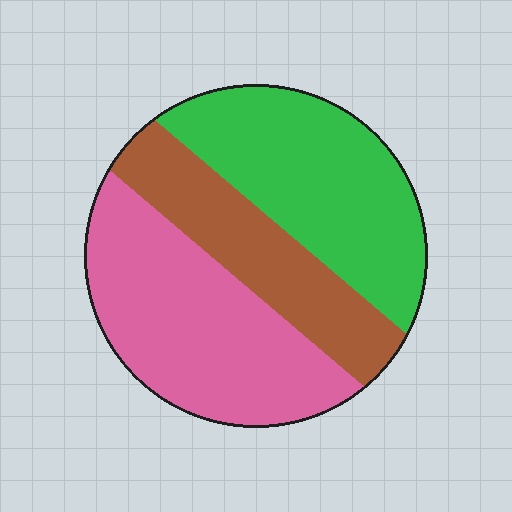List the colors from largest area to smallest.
From largest to smallest: pink, green, brown.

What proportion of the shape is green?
Green takes up about three eighths (3/8) of the shape.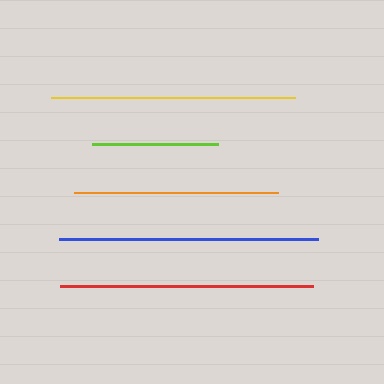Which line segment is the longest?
The blue line is the longest at approximately 259 pixels.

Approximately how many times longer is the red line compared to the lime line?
The red line is approximately 2.0 times the length of the lime line.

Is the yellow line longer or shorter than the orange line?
The yellow line is longer than the orange line.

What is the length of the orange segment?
The orange segment is approximately 204 pixels long.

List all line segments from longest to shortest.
From longest to shortest: blue, red, yellow, orange, lime.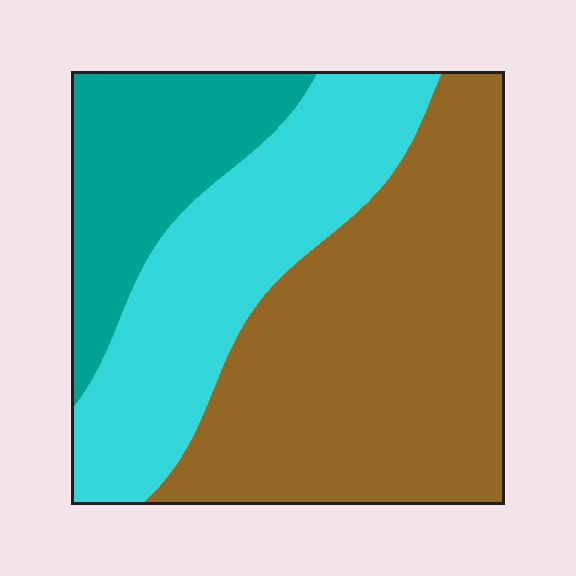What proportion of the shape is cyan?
Cyan takes up between a quarter and a half of the shape.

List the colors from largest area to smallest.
From largest to smallest: brown, cyan, teal.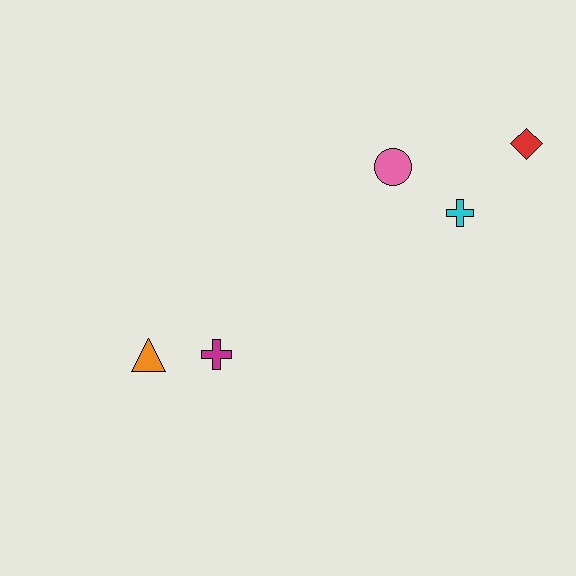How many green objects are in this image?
There are no green objects.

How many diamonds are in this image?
There is 1 diamond.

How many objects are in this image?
There are 5 objects.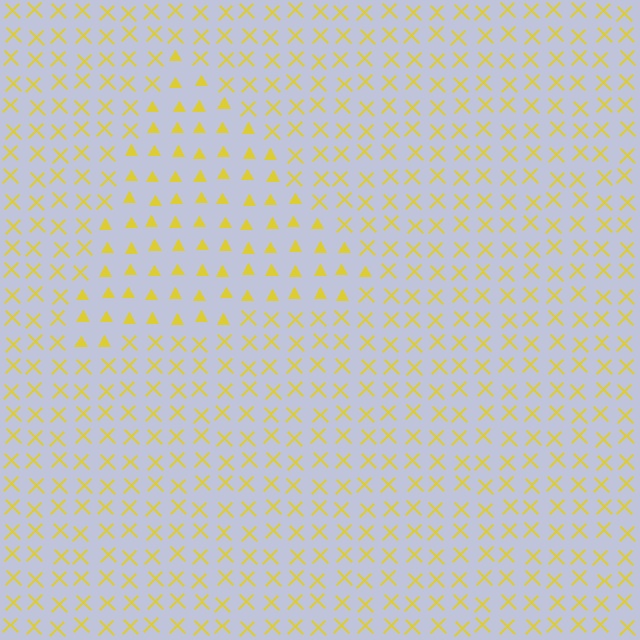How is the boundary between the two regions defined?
The boundary is defined by a change in element shape: triangles inside vs. X marks outside. All elements share the same color and spacing.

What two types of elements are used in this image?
The image uses triangles inside the triangle region and X marks outside it.